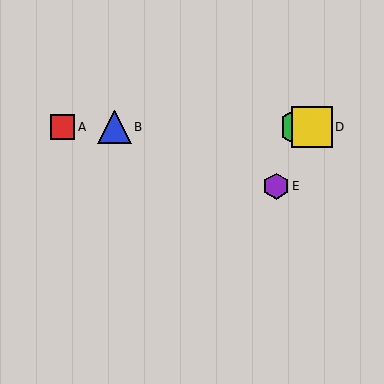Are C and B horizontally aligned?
Yes, both are at y≈127.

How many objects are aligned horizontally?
4 objects (A, B, C, D) are aligned horizontally.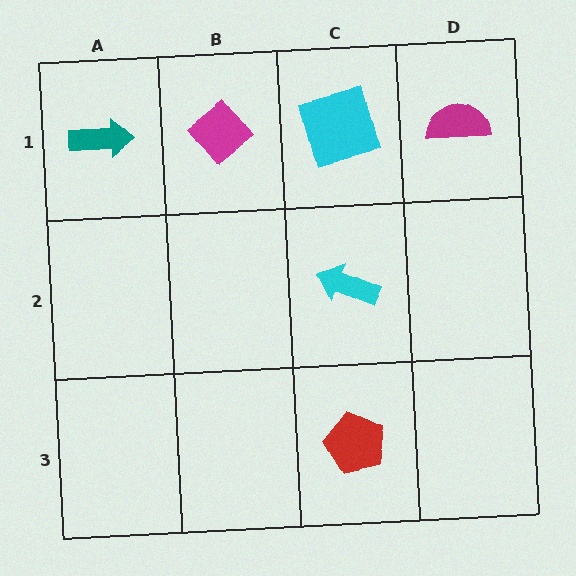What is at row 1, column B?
A magenta diamond.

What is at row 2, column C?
A cyan arrow.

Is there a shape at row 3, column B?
No, that cell is empty.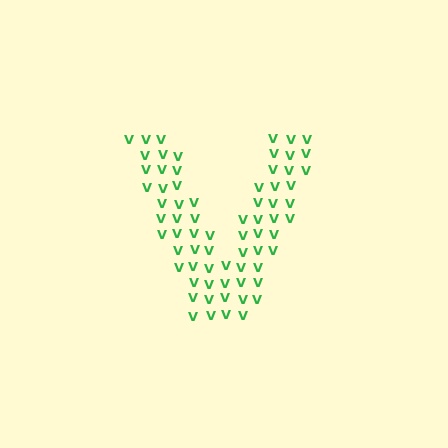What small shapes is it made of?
It is made of small letter V's.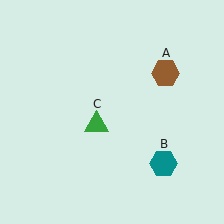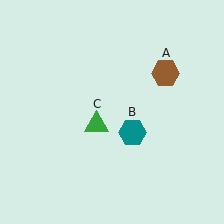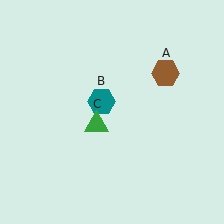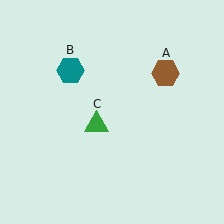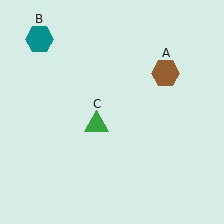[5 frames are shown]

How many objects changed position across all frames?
1 object changed position: teal hexagon (object B).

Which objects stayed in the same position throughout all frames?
Brown hexagon (object A) and green triangle (object C) remained stationary.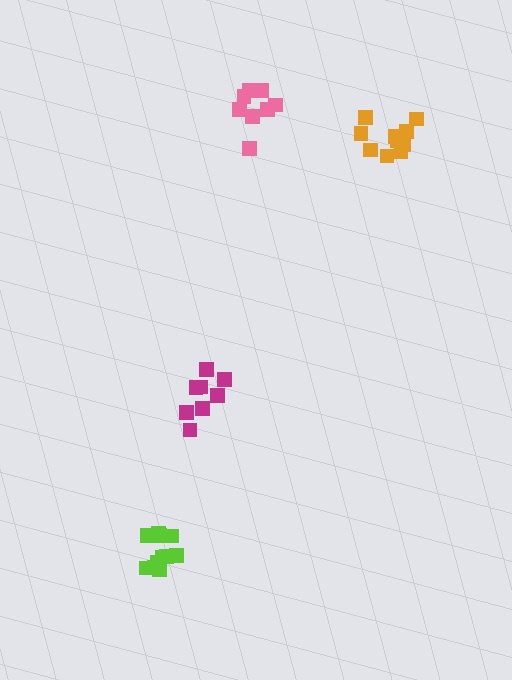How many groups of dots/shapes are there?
There are 4 groups.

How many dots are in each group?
Group 1: 10 dots, Group 2: 11 dots, Group 3: 8 dots, Group 4: 9 dots (38 total).